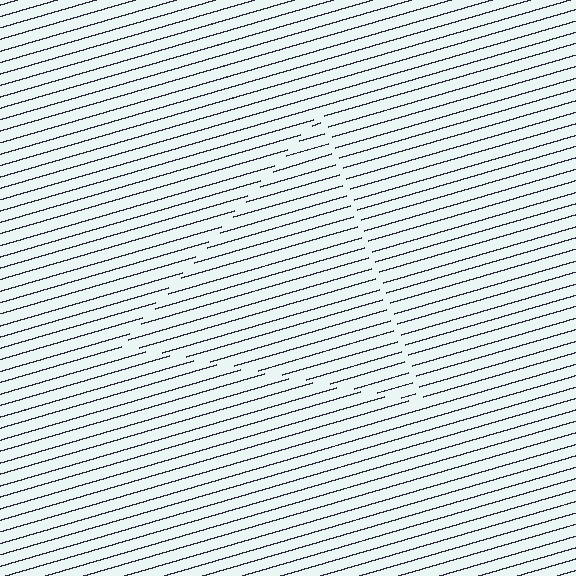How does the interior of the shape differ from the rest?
The interior of the shape contains the same grating, shifted by half a period — the contour is defined by the phase discontinuity where line-ends from the inner and outer gratings abut.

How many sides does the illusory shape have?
3 sides — the line-ends trace a triangle.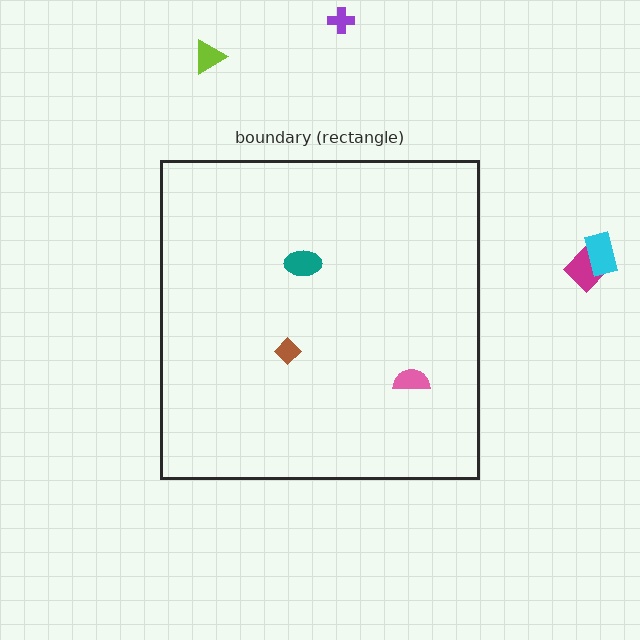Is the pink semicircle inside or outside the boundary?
Inside.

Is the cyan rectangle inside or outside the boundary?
Outside.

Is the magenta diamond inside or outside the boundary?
Outside.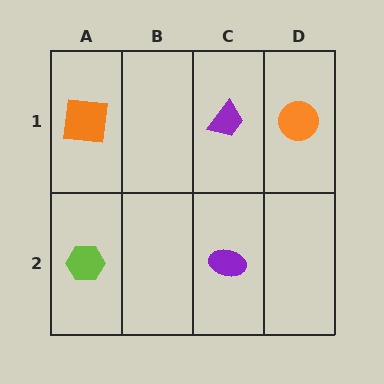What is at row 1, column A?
An orange square.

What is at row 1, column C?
A purple trapezoid.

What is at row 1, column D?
An orange circle.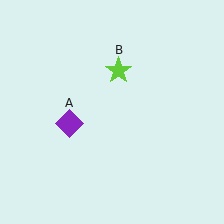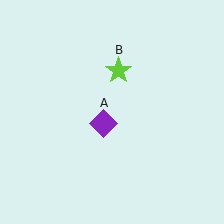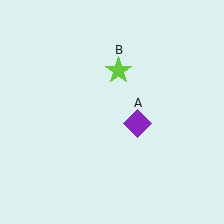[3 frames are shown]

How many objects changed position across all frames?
1 object changed position: purple diamond (object A).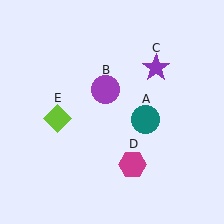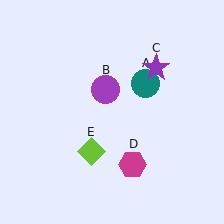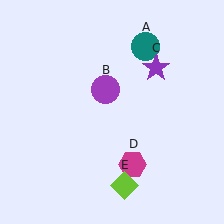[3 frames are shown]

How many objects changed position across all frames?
2 objects changed position: teal circle (object A), lime diamond (object E).